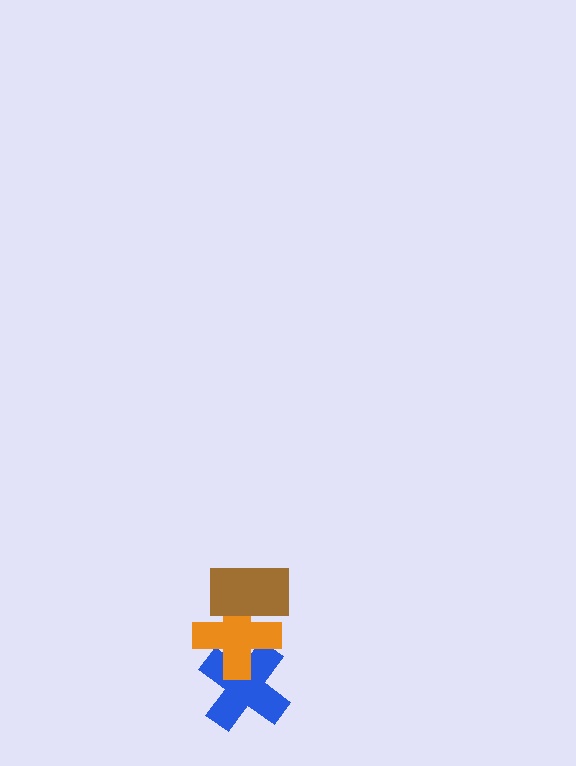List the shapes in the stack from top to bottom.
From top to bottom: the brown rectangle, the orange cross, the blue cross.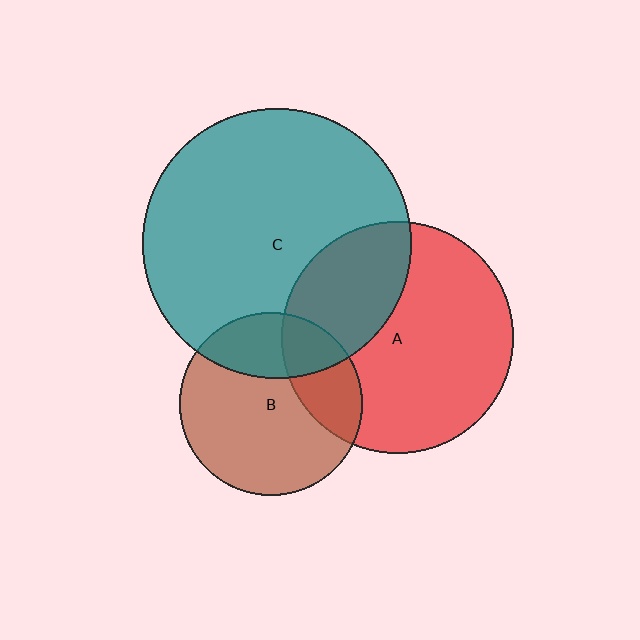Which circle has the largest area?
Circle C (teal).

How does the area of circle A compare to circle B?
Approximately 1.6 times.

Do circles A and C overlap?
Yes.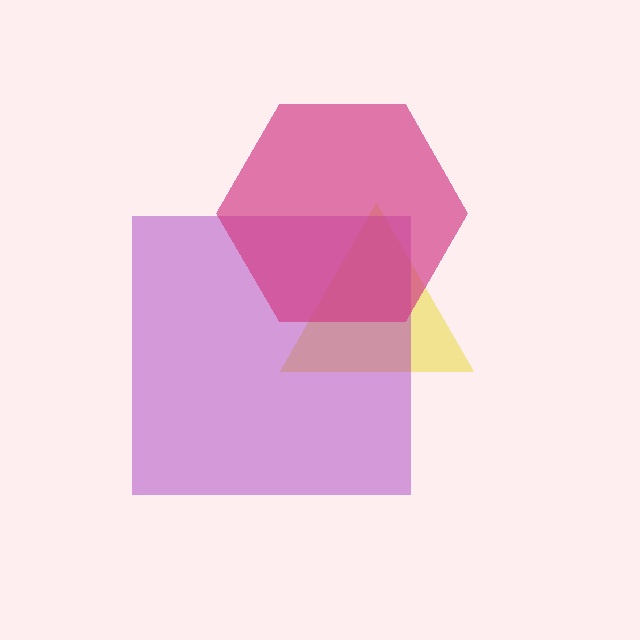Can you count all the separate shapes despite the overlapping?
Yes, there are 3 separate shapes.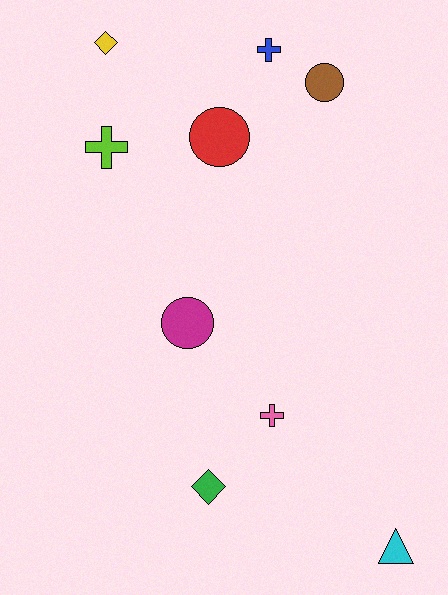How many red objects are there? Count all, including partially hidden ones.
There is 1 red object.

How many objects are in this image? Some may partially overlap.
There are 9 objects.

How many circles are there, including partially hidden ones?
There are 3 circles.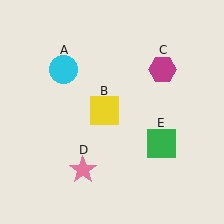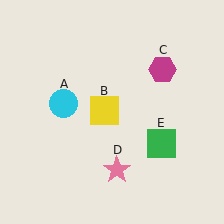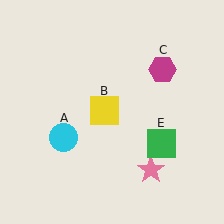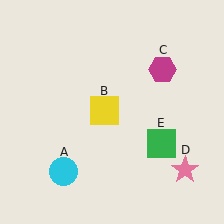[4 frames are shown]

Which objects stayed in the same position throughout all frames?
Yellow square (object B) and magenta hexagon (object C) and green square (object E) remained stationary.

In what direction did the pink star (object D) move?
The pink star (object D) moved right.